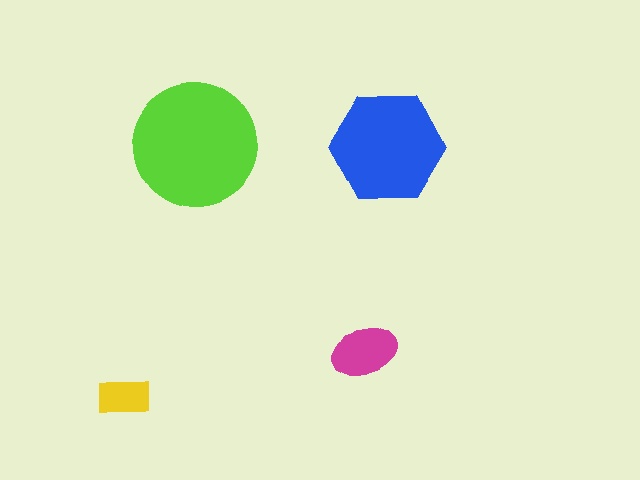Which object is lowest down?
The yellow rectangle is bottommost.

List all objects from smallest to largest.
The yellow rectangle, the magenta ellipse, the blue hexagon, the lime circle.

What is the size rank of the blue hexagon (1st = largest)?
2nd.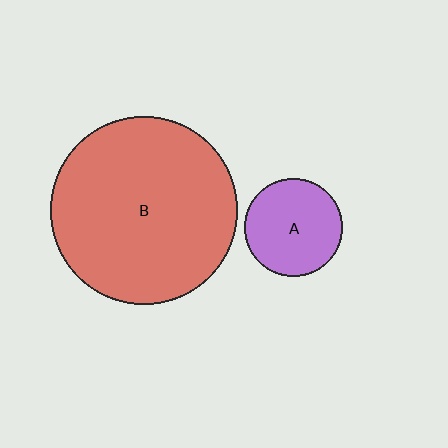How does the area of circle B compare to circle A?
Approximately 3.7 times.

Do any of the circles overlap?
No, none of the circles overlap.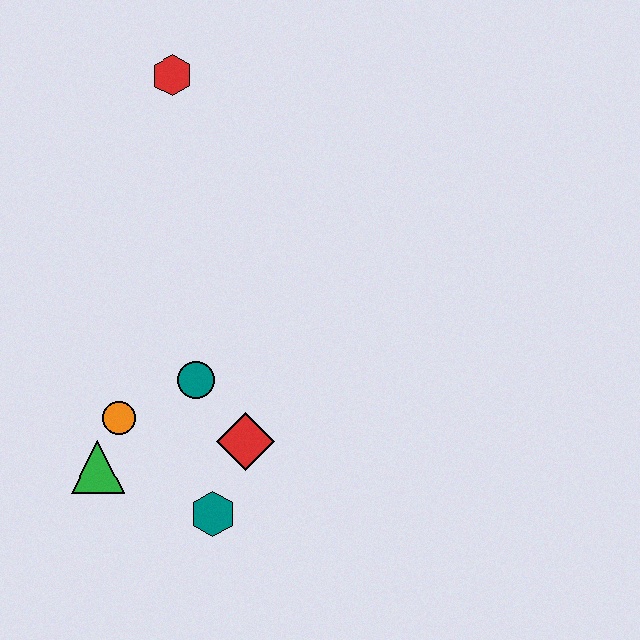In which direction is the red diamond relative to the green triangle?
The red diamond is to the right of the green triangle.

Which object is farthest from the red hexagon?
The teal hexagon is farthest from the red hexagon.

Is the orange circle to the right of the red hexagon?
No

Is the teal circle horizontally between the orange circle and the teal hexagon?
Yes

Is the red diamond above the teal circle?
No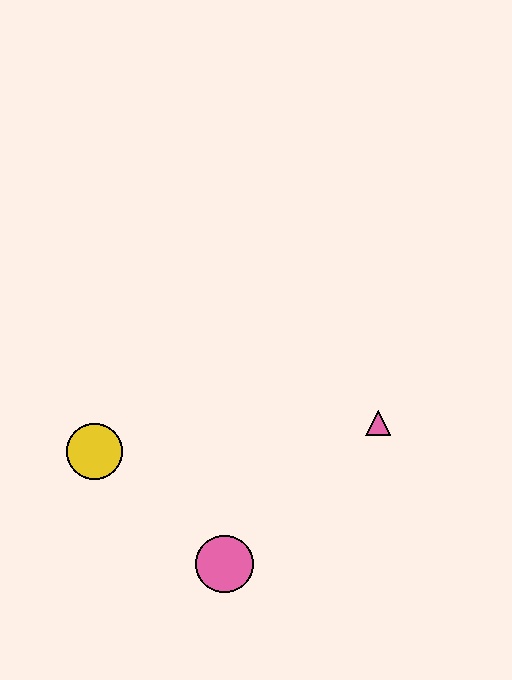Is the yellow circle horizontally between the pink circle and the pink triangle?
No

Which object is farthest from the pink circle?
The pink triangle is farthest from the pink circle.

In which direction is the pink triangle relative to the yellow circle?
The pink triangle is to the right of the yellow circle.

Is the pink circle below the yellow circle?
Yes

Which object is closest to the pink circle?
The yellow circle is closest to the pink circle.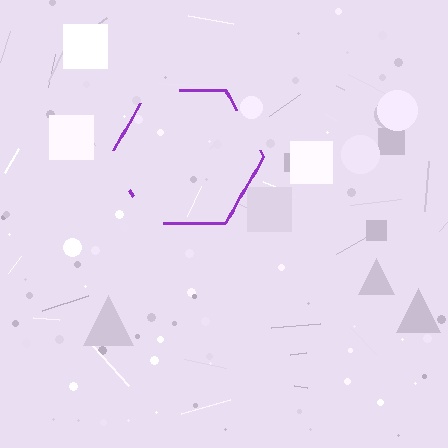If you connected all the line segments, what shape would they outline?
They would outline a hexagon.